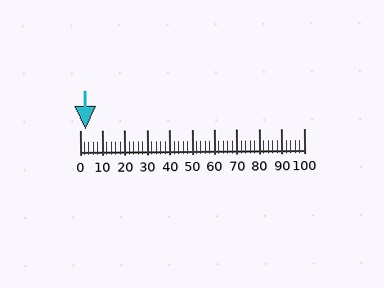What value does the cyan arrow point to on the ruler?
The cyan arrow points to approximately 2.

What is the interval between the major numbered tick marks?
The major tick marks are spaced 10 units apart.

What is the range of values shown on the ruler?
The ruler shows values from 0 to 100.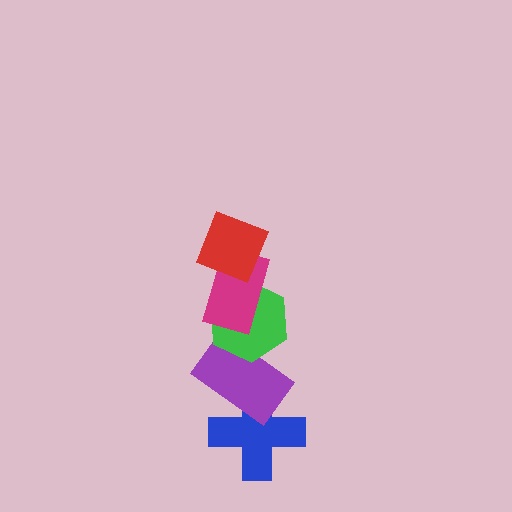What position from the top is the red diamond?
The red diamond is 1st from the top.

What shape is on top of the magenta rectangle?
The red diamond is on top of the magenta rectangle.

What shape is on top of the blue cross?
The purple rectangle is on top of the blue cross.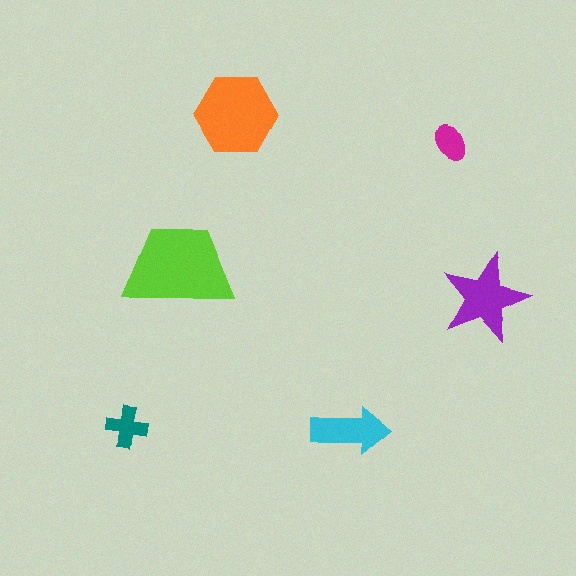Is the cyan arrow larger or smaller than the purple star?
Smaller.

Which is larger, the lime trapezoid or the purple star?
The lime trapezoid.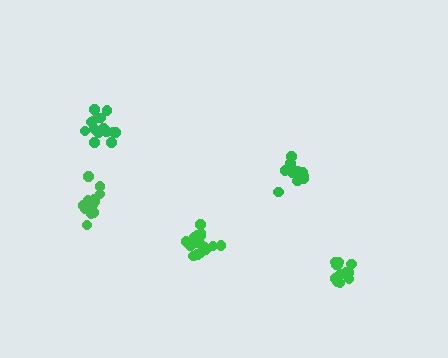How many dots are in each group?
Group 1: 18 dots, Group 2: 18 dots, Group 3: 13 dots, Group 4: 14 dots, Group 5: 12 dots (75 total).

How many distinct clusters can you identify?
There are 5 distinct clusters.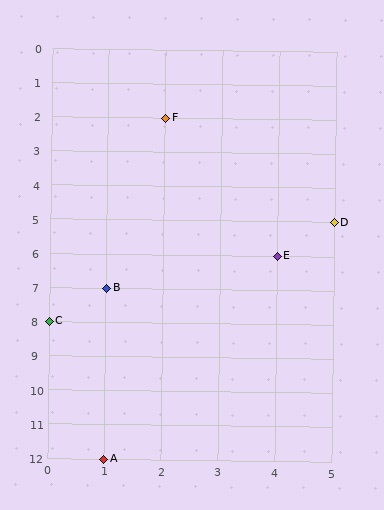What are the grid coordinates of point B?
Point B is at grid coordinates (1, 7).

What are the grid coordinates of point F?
Point F is at grid coordinates (2, 2).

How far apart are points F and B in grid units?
Points F and B are 1 column and 5 rows apart (about 5.1 grid units diagonally).